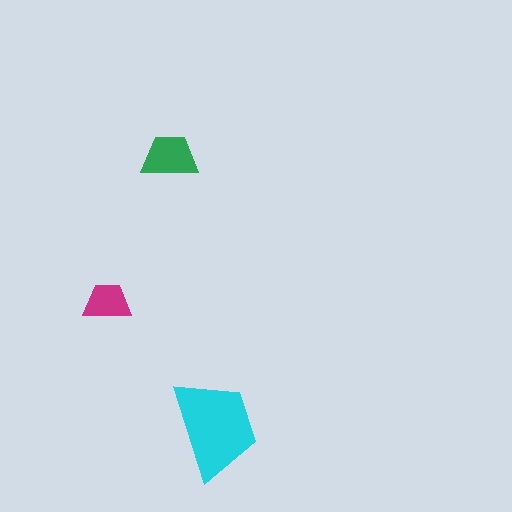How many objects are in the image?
There are 3 objects in the image.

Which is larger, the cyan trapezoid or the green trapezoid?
The cyan one.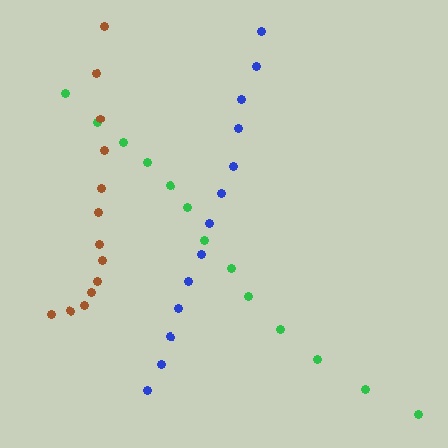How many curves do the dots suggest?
There are 3 distinct paths.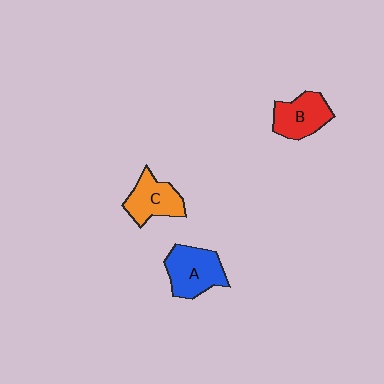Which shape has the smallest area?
Shape C (orange).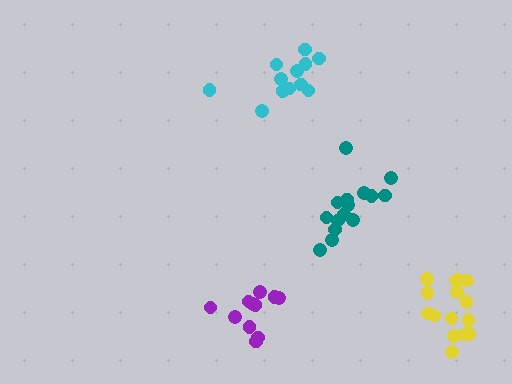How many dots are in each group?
Group 1: 15 dots, Group 2: 16 dots, Group 3: 13 dots, Group 4: 11 dots (55 total).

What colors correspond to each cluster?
The clusters are colored: teal, yellow, cyan, purple.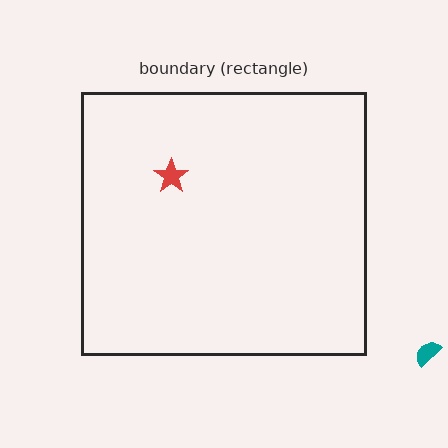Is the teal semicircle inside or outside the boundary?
Outside.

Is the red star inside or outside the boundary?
Inside.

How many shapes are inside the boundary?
1 inside, 1 outside.